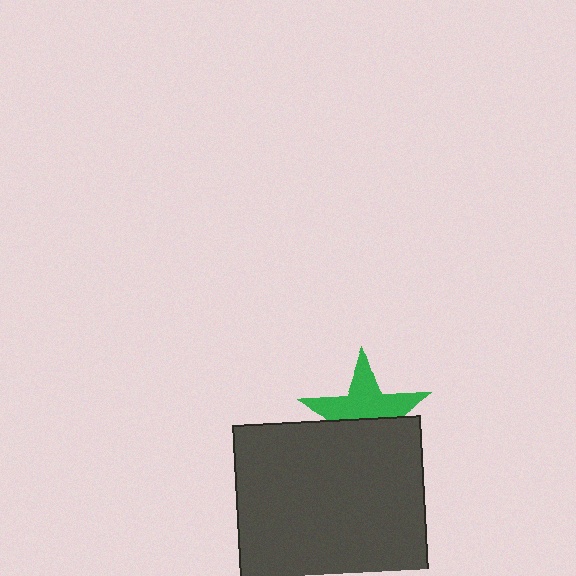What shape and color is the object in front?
The object in front is a dark gray square.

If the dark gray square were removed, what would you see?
You would see the complete green star.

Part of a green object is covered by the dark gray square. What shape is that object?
It is a star.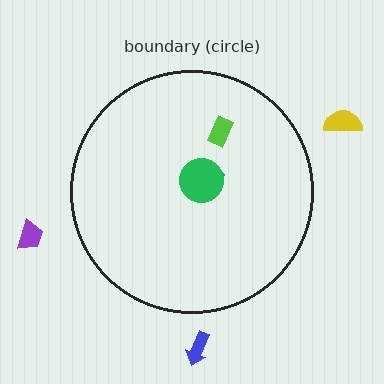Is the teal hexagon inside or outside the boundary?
Inside.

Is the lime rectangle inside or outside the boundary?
Inside.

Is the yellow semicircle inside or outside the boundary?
Outside.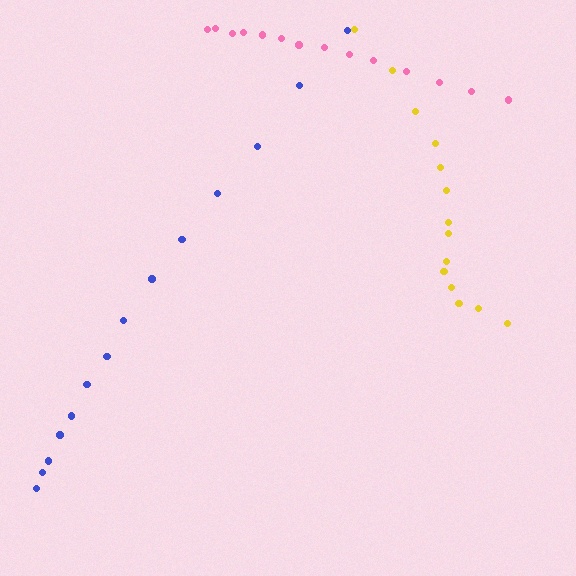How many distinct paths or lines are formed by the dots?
There are 3 distinct paths.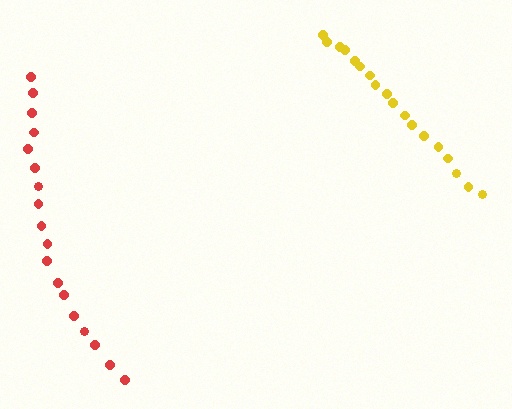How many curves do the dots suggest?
There are 2 distinct paths.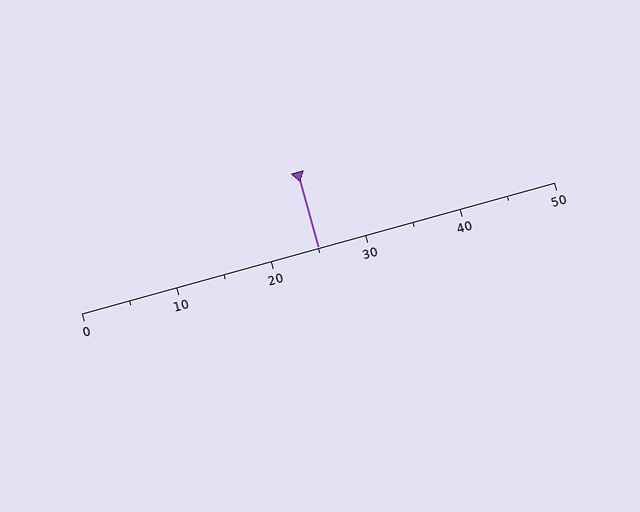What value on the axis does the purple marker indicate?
The marker indicates approximately 25.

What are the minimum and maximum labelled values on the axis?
The axis runs from 0 to 50.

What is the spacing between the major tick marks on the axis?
The major ticks are spaced 10 apart.